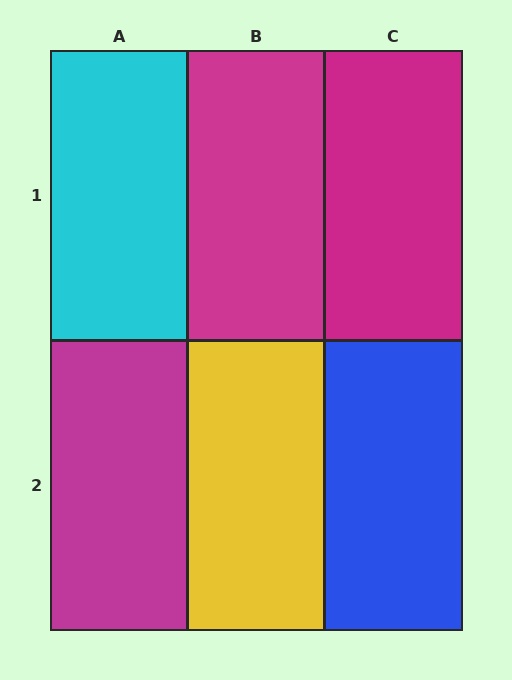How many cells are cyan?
1 cell is cyan.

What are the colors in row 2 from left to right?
Magenta, yellow, blue.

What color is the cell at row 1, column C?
Magenta.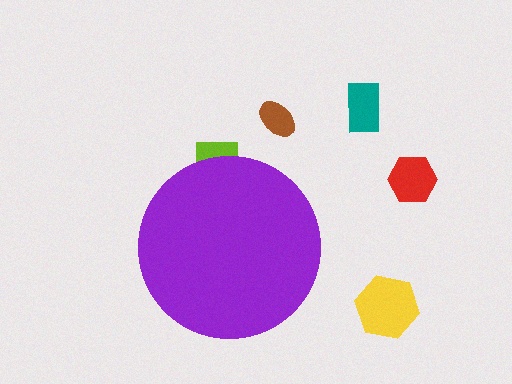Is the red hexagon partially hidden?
No, the red hexagon is fully visible.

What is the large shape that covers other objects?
A purple circle.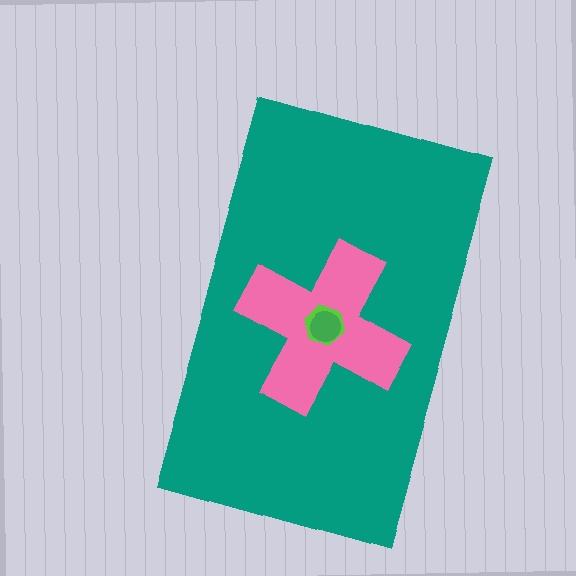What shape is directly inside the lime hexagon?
The green circle.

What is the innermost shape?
The green circle.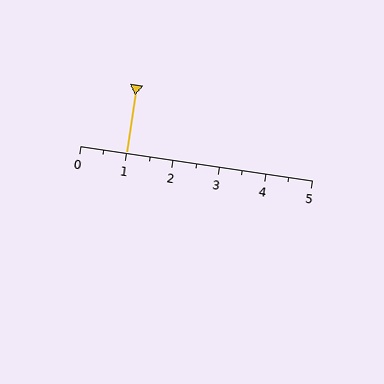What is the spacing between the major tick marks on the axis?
The major ticks are spaced 1 apart.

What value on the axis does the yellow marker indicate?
The marker indicates approximately 1.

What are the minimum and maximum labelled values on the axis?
The axis runs from 0 to 5.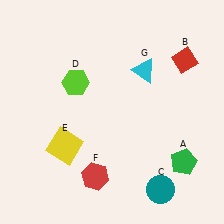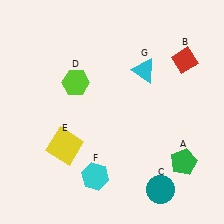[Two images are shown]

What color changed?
The hexagon (F) changed from red in Image 1 to cyan in Image 2.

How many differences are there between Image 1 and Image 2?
There is 1 difference between the two images.